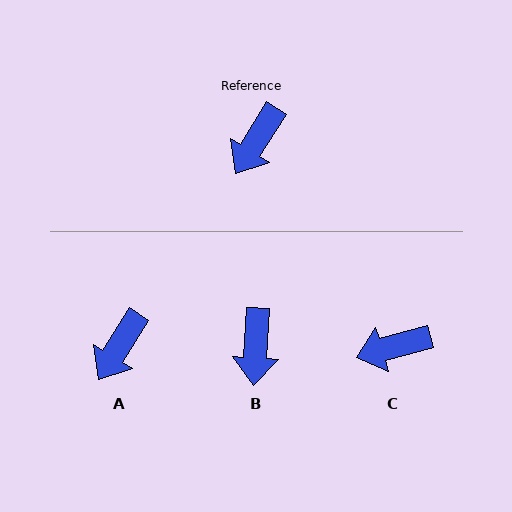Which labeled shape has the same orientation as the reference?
A.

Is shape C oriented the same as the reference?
No, it is off by about 42 degrees.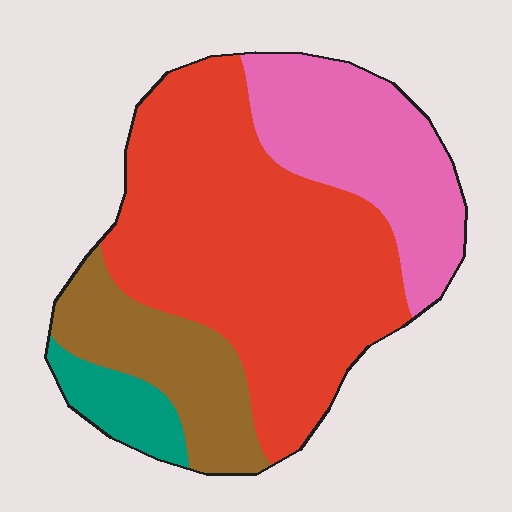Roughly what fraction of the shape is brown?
Brown covers 17% of the shape.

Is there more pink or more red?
Red.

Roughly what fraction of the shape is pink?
Pink covers 24% of the shape.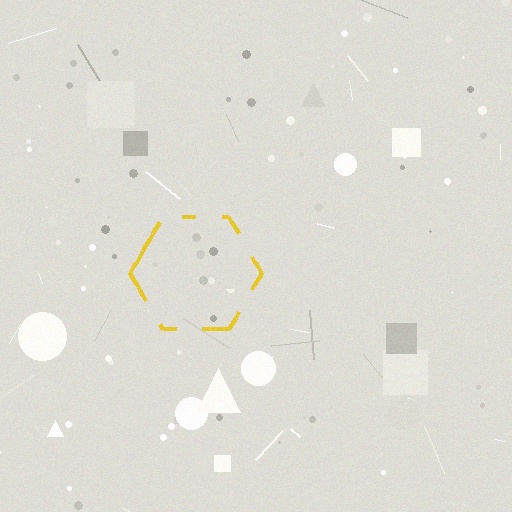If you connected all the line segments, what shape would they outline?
They would outline a hexagon.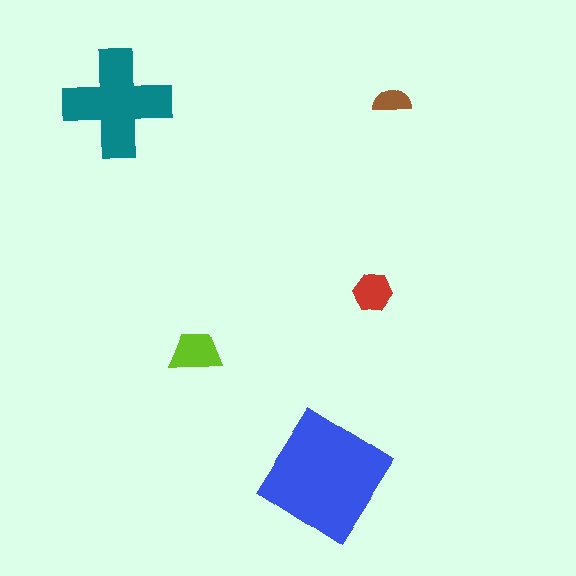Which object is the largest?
The blue diamond.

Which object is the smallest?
The brown semicircle.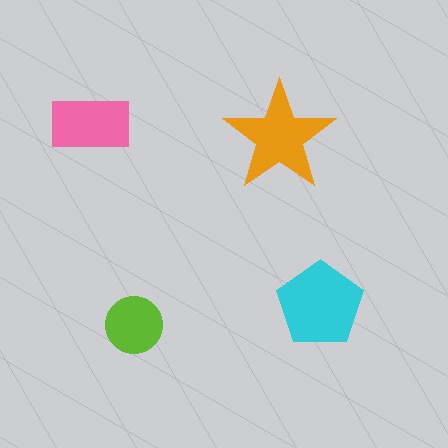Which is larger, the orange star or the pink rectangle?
The orange star.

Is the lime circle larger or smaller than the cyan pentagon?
Smaller.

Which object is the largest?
The cyan pentagon.